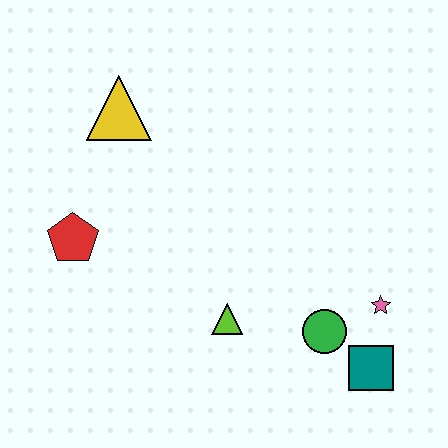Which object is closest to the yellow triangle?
The red pentagon is closest to the yellow triangle.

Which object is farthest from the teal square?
The yellow triangle is farthest from the teal square.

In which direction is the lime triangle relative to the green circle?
The lime triangle is to the left of the green circle.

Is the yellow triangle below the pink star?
No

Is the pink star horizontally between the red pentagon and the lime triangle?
No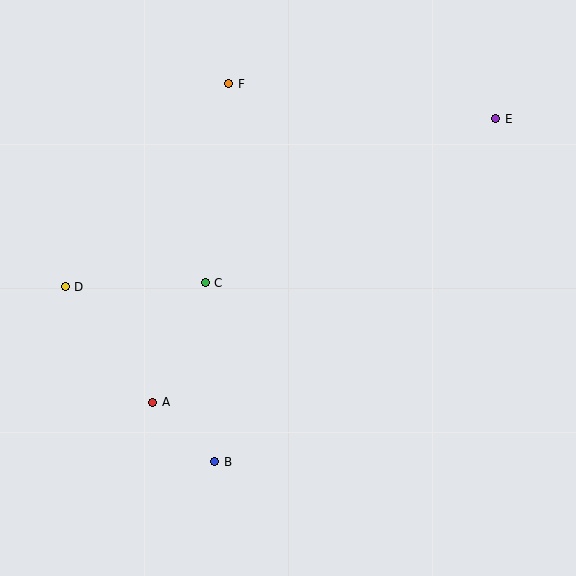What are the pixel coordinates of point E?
Point E is at (496, 119).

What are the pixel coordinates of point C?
Point C is at (205, 283).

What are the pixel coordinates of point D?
Point D is at (65, 287).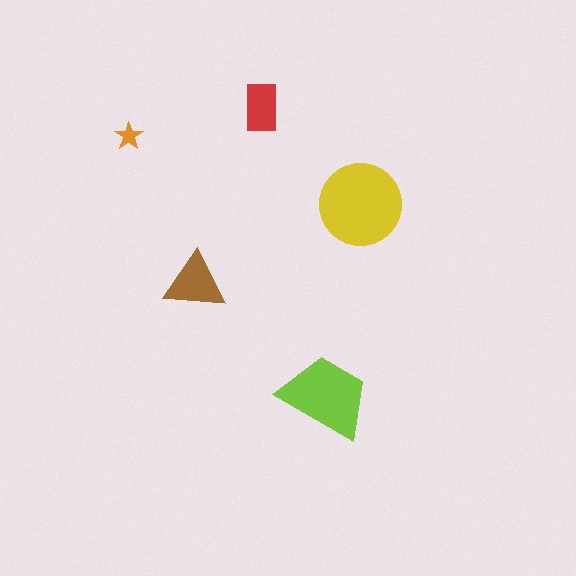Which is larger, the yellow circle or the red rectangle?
The yellow circle.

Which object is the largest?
The yellow circle.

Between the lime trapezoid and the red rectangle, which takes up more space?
The lime trapezoid.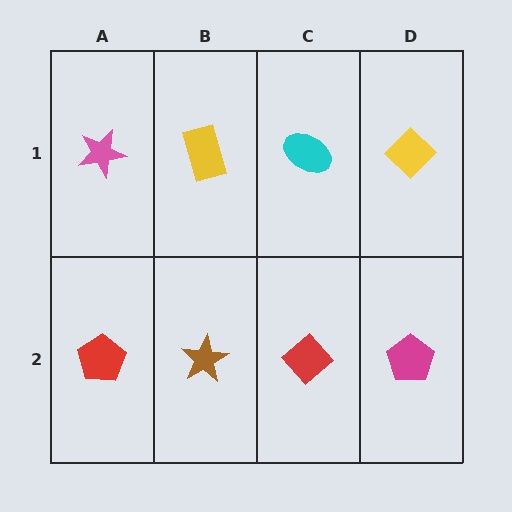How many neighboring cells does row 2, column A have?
2.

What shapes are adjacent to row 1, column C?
A red diamond (row 2, column C), a yellow rectangle (row 1, column B), a yellow diamond (row 1, column D).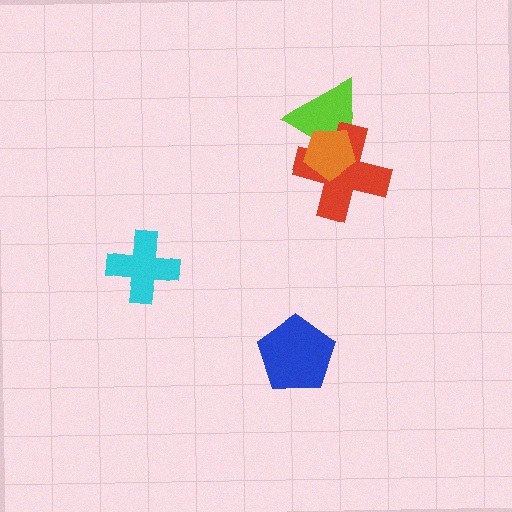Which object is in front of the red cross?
The orange pentagon is in front of the red cross.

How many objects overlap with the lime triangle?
2 objects overlap with the lime triangle.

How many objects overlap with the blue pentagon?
0 objects overlap with the blue pentagon.